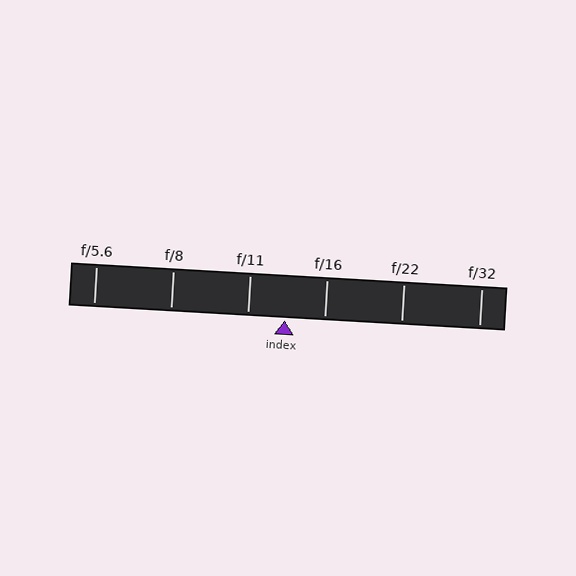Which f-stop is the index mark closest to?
The index mark is closest to f/11.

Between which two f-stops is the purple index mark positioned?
The index mark is between f/11 and f/16.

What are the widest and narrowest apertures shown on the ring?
The widest aperture shown is f/5.6 and the narrowest is f/32.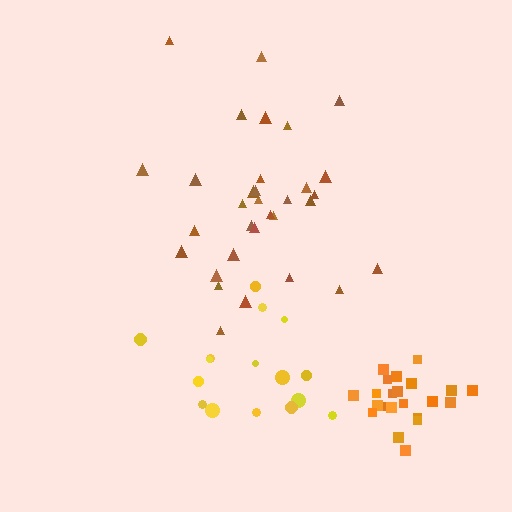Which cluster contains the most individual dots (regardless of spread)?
Brown (32).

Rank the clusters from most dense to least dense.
orange, brown, yellow.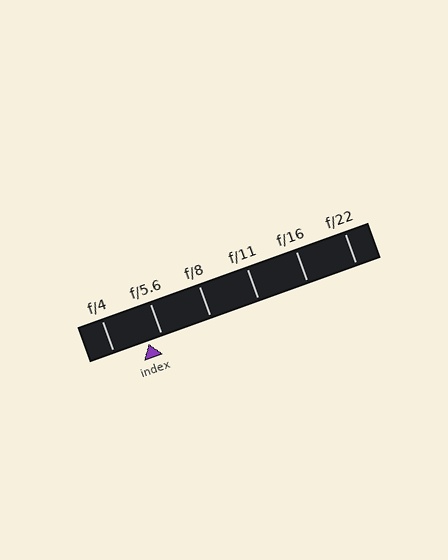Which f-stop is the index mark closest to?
The index mark is closest to f/5.6.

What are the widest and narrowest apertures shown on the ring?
The widest aperture shown is f/4 and the narrowest is f/22.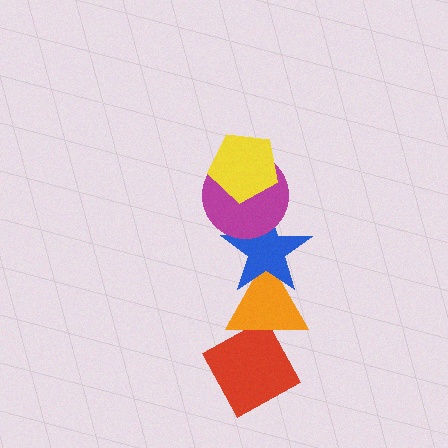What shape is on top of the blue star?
The magenta circle is on top of the blue star.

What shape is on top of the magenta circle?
The yellow pentagon is on top of the magenta circle.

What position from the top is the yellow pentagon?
The yellow pentagon is 1st from the top.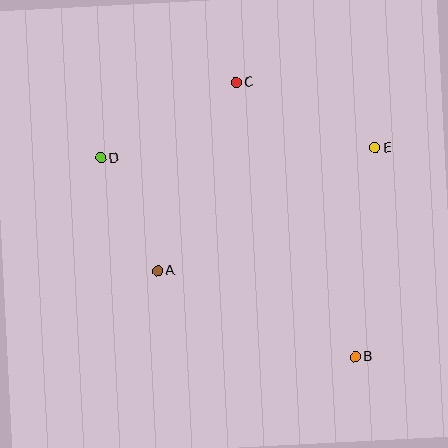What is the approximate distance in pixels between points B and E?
The distance between B and E is approximately 210 pixels.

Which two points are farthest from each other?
Points B and D are farthest from each other.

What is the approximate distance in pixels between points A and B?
The distance between A and B is approximately 216 pixels.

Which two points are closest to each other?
Points A and D are closest to each other.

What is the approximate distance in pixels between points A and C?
The distance between A and C is approximately 204 pixels.